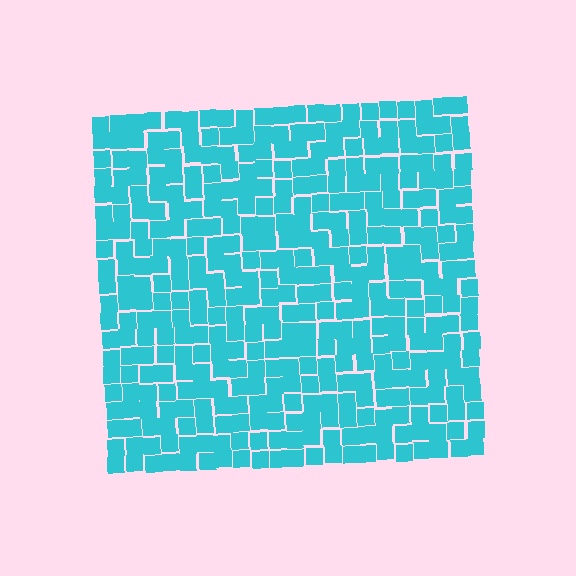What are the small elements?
The small elements are squares.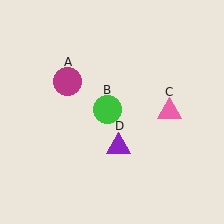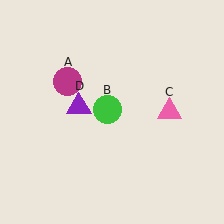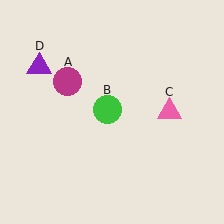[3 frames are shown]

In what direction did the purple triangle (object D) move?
The purple triangle (object D) moved up and to the left.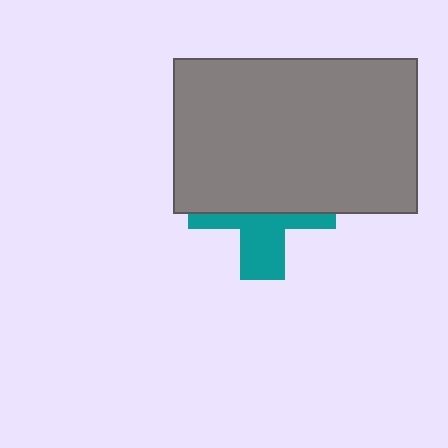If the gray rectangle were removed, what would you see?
You would see the complete teal cross.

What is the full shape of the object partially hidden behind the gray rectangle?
The partially hidden object is a teal cross.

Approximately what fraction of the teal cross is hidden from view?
Roughly 59% of the teal cross is hidden behind the gray rectangle.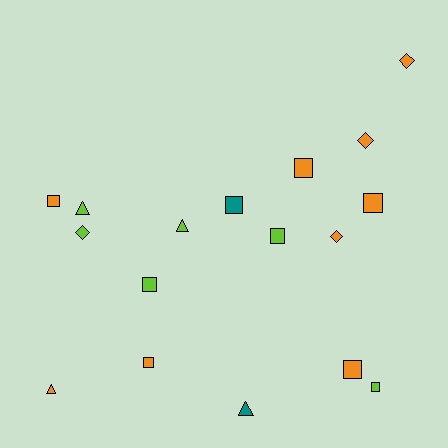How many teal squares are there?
There is 1 teal square.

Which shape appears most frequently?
Square, with 9 objects.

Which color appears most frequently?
Orange, with 9 objects.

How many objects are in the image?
There are 17 objects.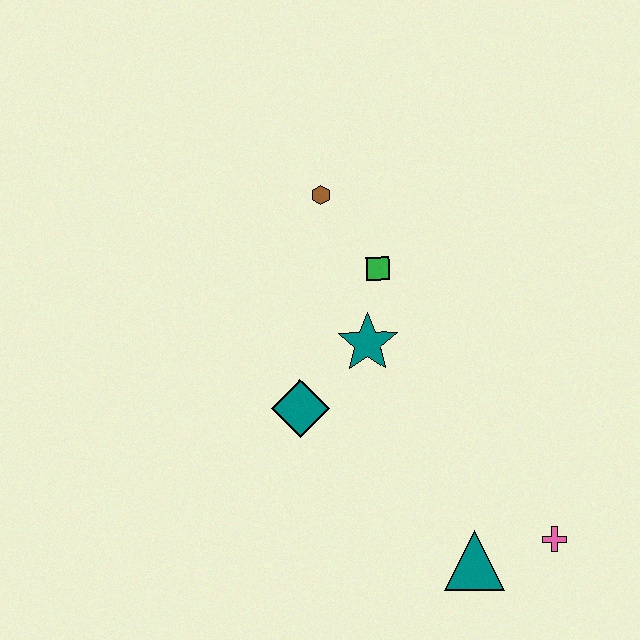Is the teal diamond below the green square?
Yes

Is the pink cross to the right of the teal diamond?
Yes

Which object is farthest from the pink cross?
The brown hexagon is farthest from the pink cross.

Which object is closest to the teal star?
The green square is closest to the teal star.